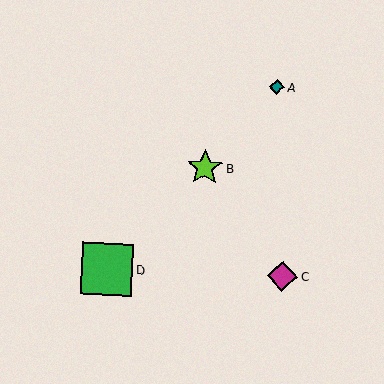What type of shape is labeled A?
Shape A is a teal diamond.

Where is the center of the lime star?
The center of the lime star is at (205, 168).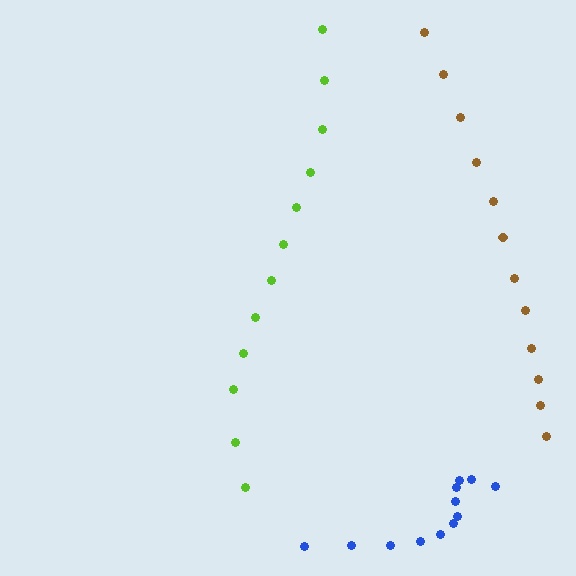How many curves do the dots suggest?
There are 3 distinct paths.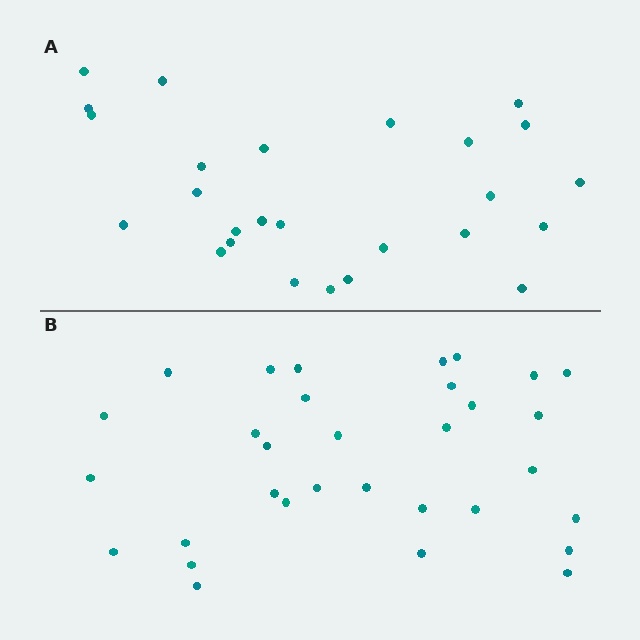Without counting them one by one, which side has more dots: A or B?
Region B (the bottom region) has more dots.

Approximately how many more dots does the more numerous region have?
Region B has about 6 more dots than region A.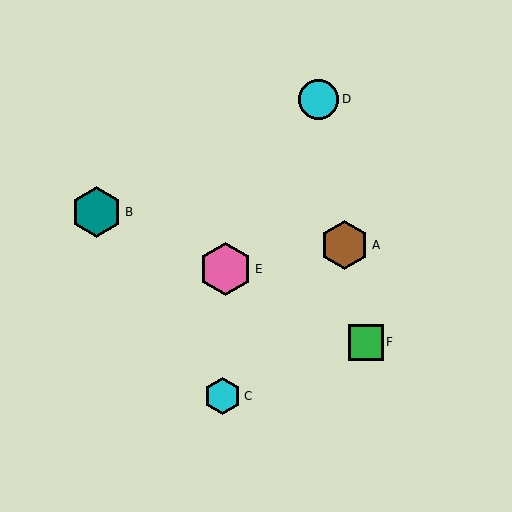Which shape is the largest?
The pink hexagon (labeled E) is the largest.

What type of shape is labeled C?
Shape C is a cyan hexagon.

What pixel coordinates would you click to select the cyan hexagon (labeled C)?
Click at (223, 396) to select the cyan hexagon C.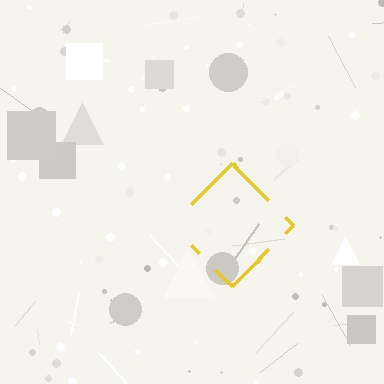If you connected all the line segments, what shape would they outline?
They would outline a diamond.